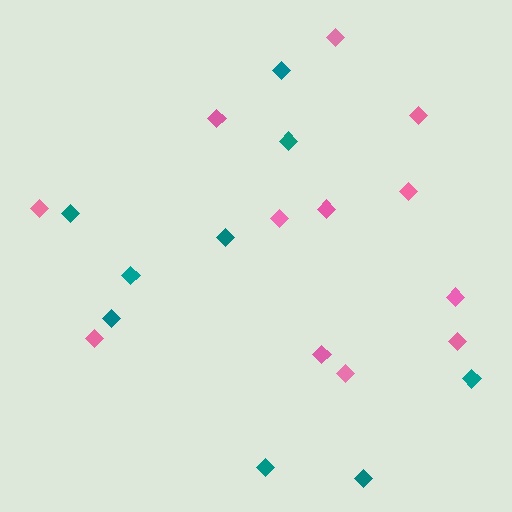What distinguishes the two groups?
There are 2 groups: one group of pink diamonds (12) and one group of teal diamonds (9).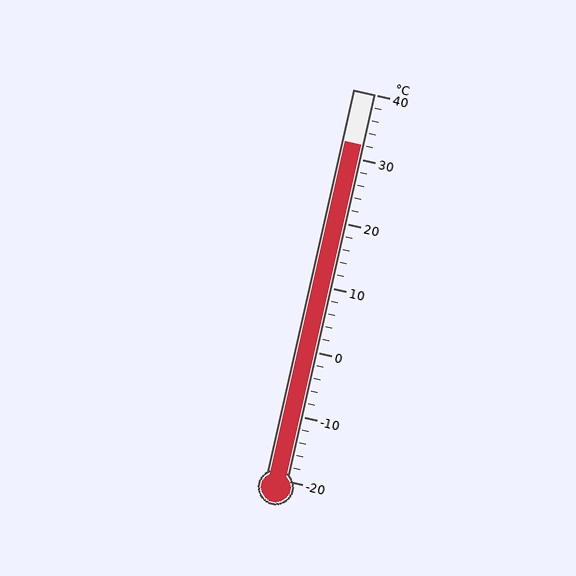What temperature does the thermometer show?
The thermometer shows approximately 32°C.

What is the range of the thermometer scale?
The thermometer scale ranges from -20°C to 40°C.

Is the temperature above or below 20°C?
The temperature is above 20°C.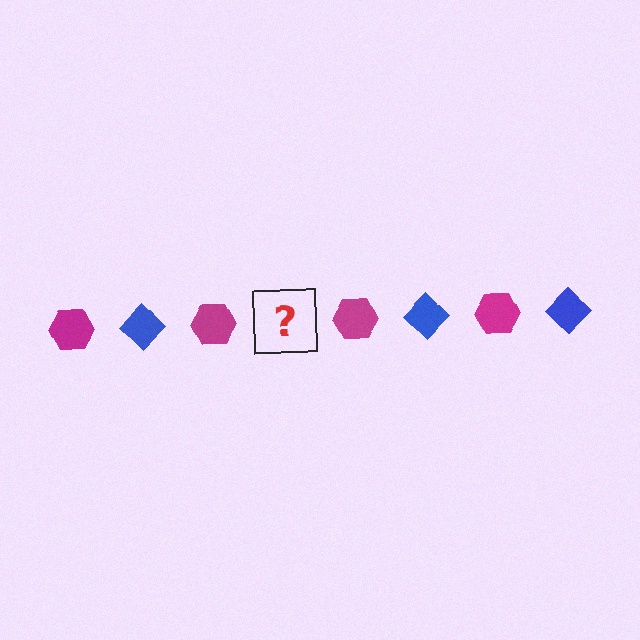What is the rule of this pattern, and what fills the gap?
The rule is that the pattern alternates between magenta hexagon and blue diamond. The gap should be filled with a blue diamond.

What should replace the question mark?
The question mark should be replaced with a blue diamond.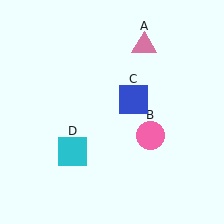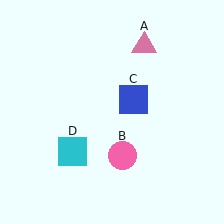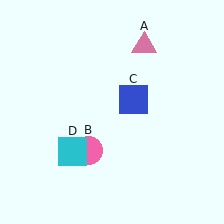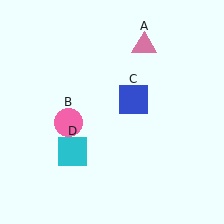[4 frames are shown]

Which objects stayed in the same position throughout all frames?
Pink triangle (object A) and blue square (object C) and cyan square (object D) remained stationary.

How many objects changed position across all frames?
1 object changed position: pink circle (object B).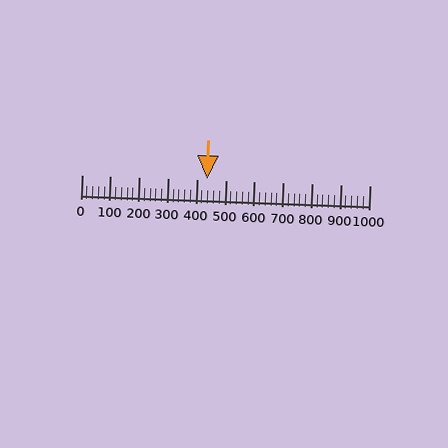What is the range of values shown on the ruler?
The ruler shows values from 0 to 1000.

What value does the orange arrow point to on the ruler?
The orange arrow points to approximately 437.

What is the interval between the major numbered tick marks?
The major tick marks are spaced 100 units apart.